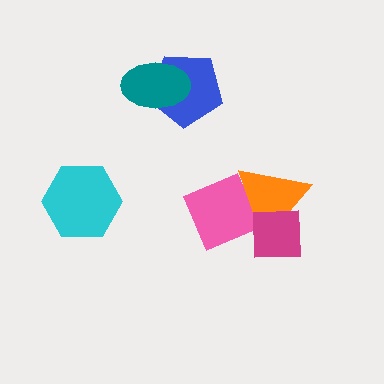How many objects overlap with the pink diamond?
2 objects overlap with the pink diamond.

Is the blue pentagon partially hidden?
Yes, it is partially covered by another shape.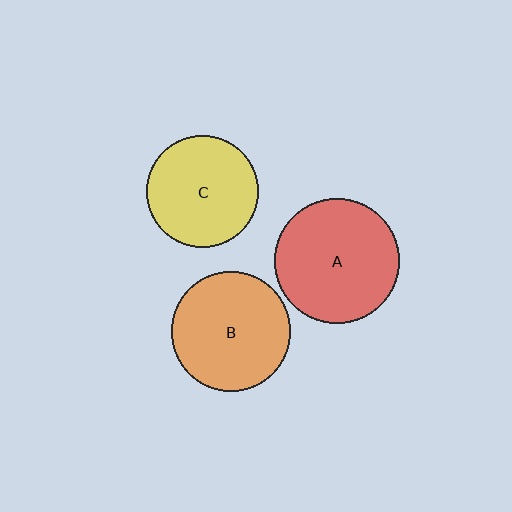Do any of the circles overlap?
No, none of the circles overlap.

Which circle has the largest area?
Circle A (red).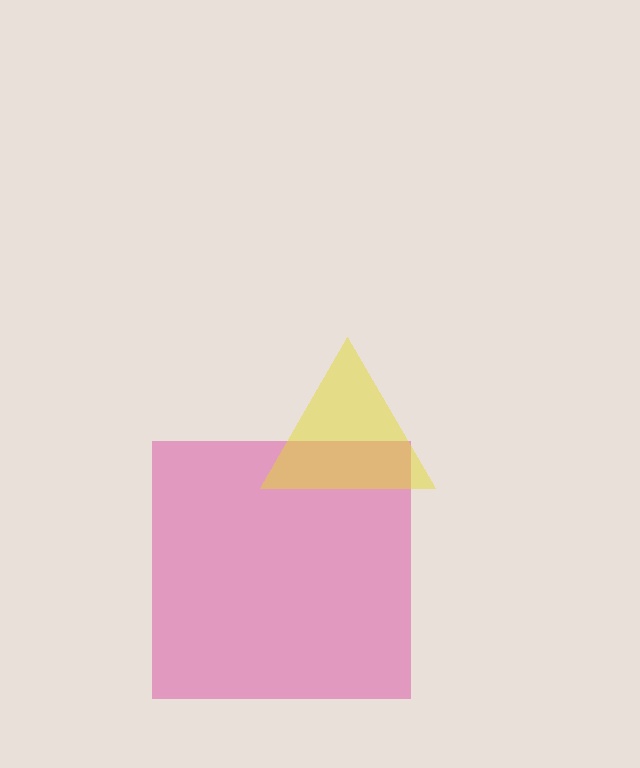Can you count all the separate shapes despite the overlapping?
Yes, there are 2 separate shapes.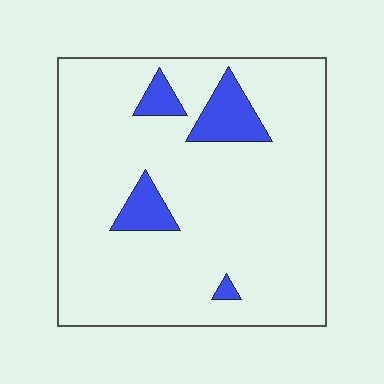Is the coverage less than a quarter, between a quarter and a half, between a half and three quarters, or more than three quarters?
Less than a quarter.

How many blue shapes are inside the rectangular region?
4.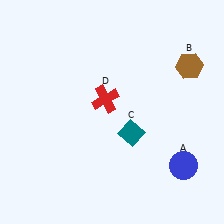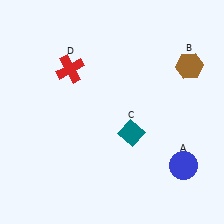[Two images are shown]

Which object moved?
The red cross (D) moved left.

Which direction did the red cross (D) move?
The red cross (D) moved left.